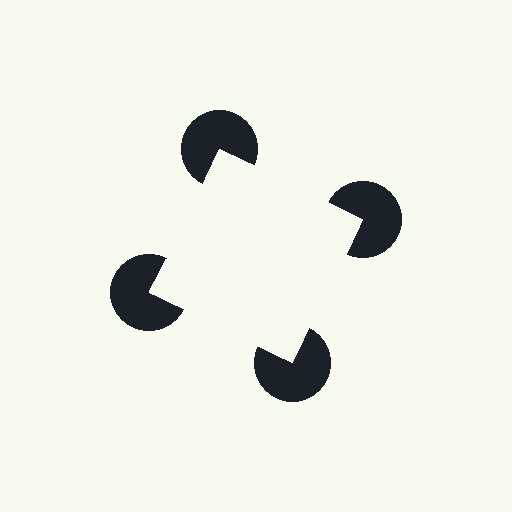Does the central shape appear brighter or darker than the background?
It typically appears slightly brighter than the background, even though no actual brightness change is drawn.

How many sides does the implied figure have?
4 sides.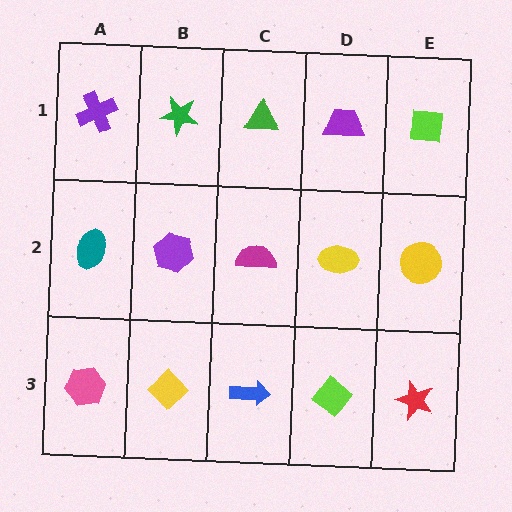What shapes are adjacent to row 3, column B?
A purple hexagon (row 2, column B), a pink hexagon (row 3, column A), a blue arrow (row 3, column C).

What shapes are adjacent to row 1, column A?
A teal ellipse (row 2, column A), a green star (row 1, column B).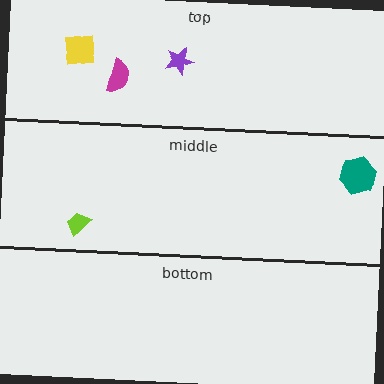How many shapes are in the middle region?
2.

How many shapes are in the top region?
3.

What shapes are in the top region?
The purple star, the magenta semicircle, the yellow square.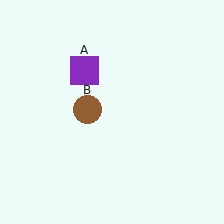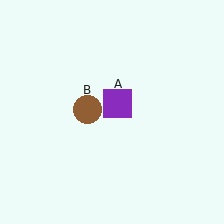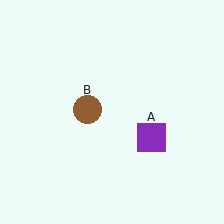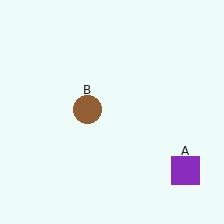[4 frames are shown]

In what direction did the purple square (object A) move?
The purple square (object A) moved down and to the right.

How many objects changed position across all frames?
1 object changed position: purple square (object A).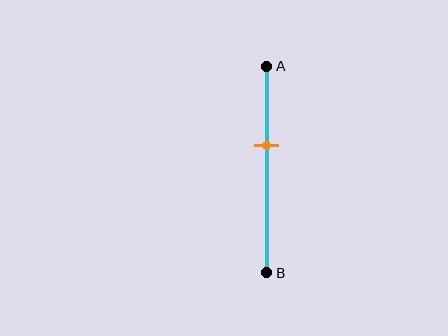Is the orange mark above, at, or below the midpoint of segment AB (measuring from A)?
The orange mark is above the midpoint of segment AB.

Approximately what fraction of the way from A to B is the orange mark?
The orange mark is approximately 40% of the way from A to B.